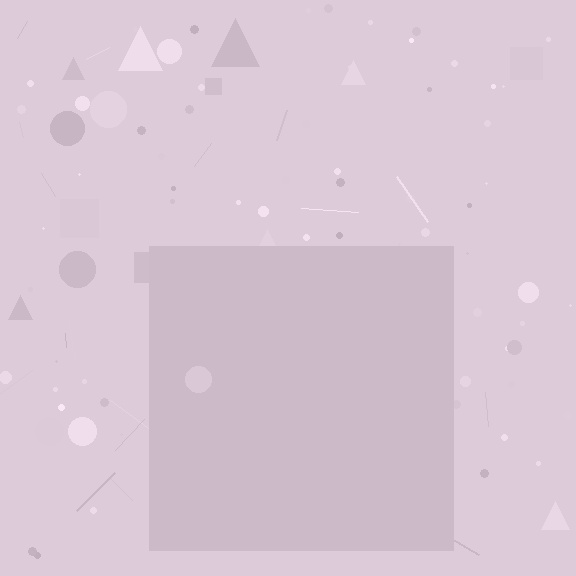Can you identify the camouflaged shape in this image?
The camouflaged shape is a square.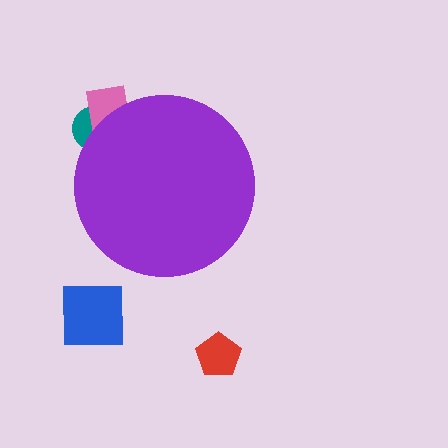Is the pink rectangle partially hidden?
Yes, the pink rectangle is partially hidden behind the purple circle.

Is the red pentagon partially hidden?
No, the red pentagon is fully visible.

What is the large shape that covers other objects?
A purple circle.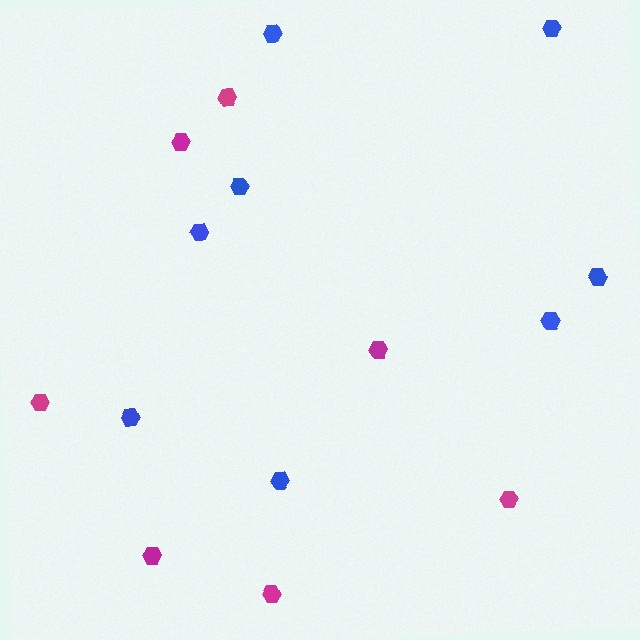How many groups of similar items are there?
There are 2 groups: one group of magenta hexagons (7) and one group of blue hexagons (8).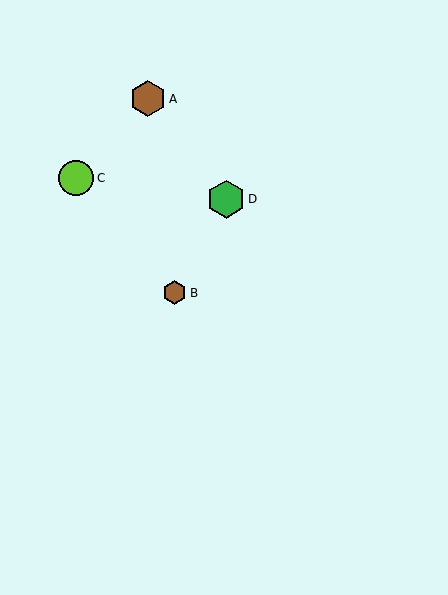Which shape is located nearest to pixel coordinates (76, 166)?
The lime circle (labeled C) at (76, 178) is nearest to that location.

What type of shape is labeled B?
Shape B is a brown hexagon.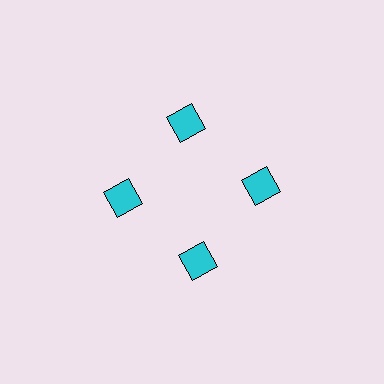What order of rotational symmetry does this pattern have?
This pattern has 4-fold rotational symmetry.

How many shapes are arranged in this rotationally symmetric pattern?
There are 4 shapes, arranged in 4 groups of 1.